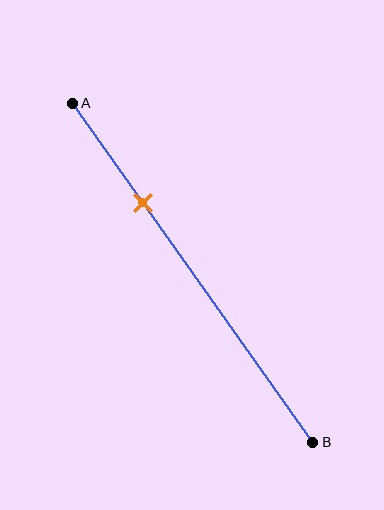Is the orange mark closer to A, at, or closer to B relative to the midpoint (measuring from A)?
The orange mark is closer to point A than the midpoint of segment AB.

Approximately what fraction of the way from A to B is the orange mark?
The orange mark is approximately 30% of the way from A to B.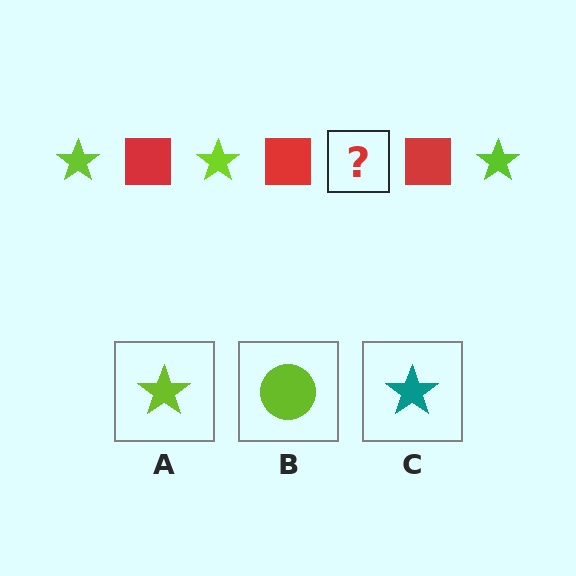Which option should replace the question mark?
Option A.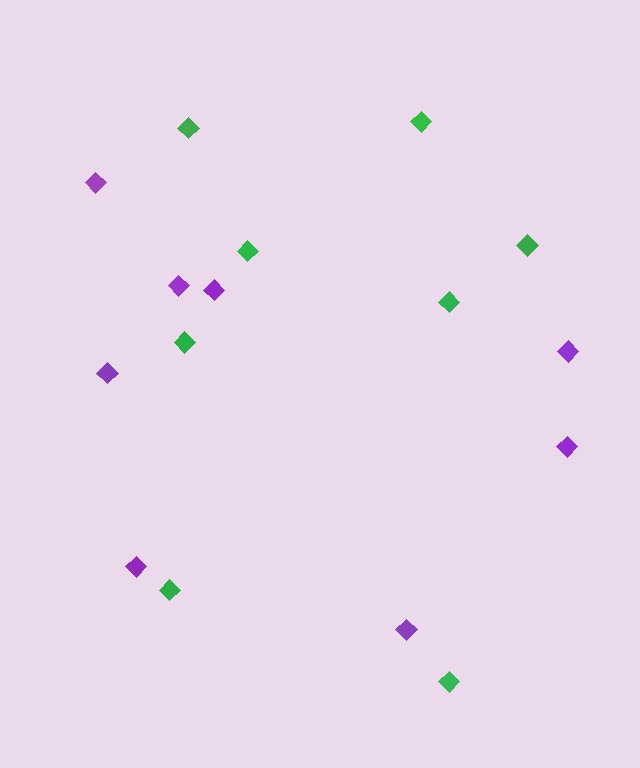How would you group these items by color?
There are 2 groups: one group of purple diamonds (8) and one group of green diamonds (8).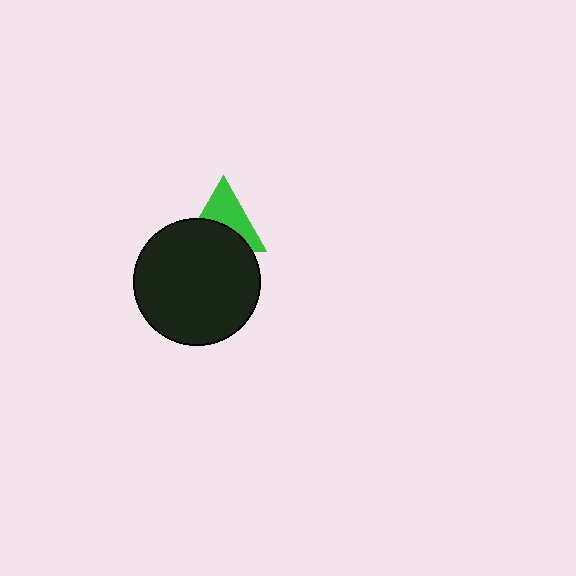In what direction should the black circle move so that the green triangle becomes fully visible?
The black circle should move down. That is the shortest direction to clear the overlap and leave the green triangle fully visible.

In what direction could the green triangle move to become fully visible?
The green triangle could move up. That would shift it out from behind the black circle entirely.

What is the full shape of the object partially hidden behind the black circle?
The partially hidden object is a green triangle.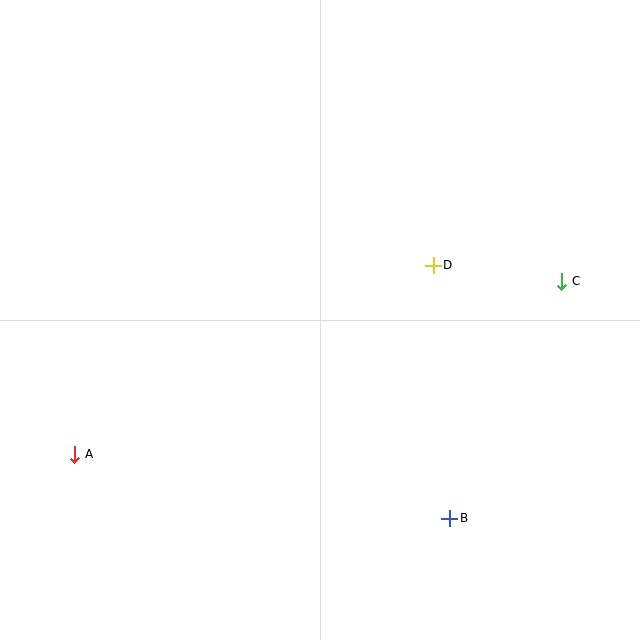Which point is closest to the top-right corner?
Point C is closest to the top-right corner.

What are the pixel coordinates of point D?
Point D is at (433, 265).